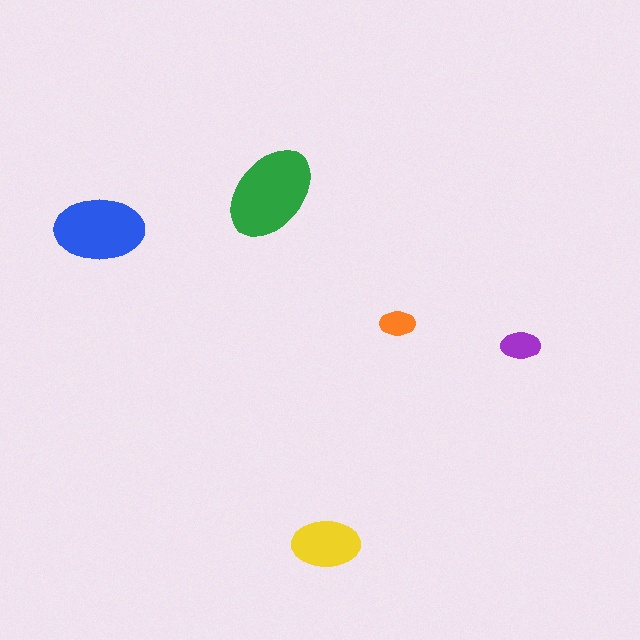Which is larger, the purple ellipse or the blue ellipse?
The blue one.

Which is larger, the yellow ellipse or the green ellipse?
The green one.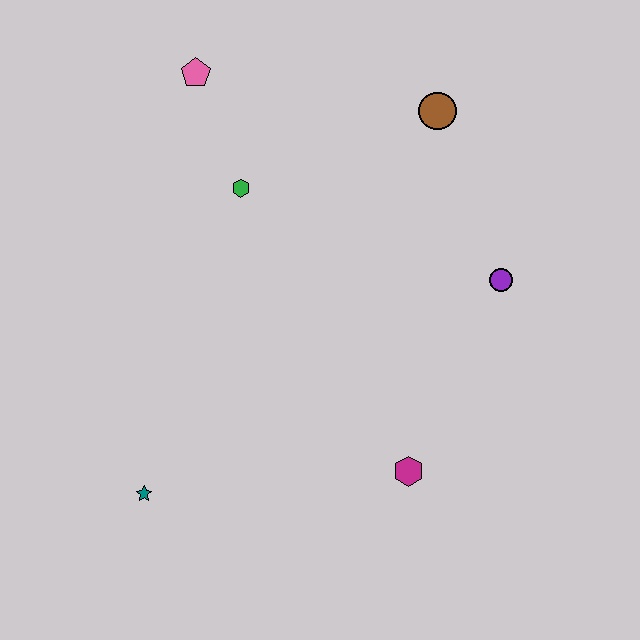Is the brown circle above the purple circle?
Yes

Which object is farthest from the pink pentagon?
The magenta hexagon is farthest from the pink pentagon.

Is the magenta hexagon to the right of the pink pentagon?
Yes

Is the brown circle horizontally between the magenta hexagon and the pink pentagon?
No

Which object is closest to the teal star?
The magenta hexagon is closest to the teal star.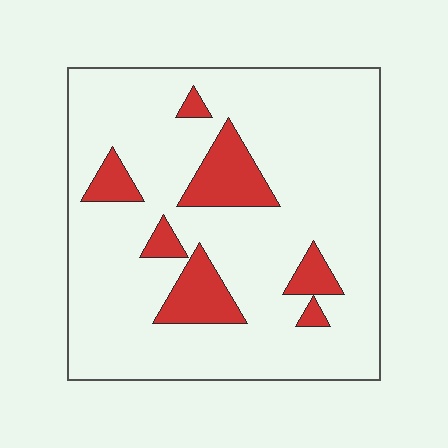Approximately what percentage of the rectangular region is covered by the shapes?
Approximately 15%.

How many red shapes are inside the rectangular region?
7.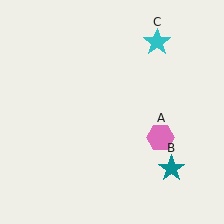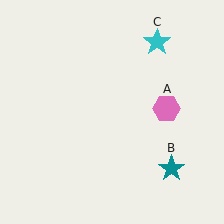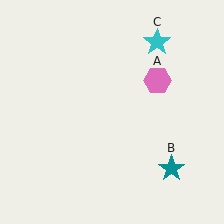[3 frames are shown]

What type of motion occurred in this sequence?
The pink hexagon (object A) rotated counterclockwise around the center of the scene.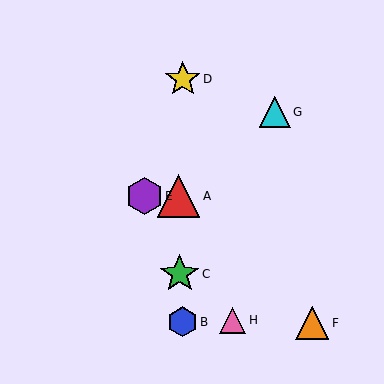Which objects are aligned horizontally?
Objects A, E are aligned horizontally.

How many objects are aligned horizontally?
2 objects (A, E) are aligned horizontally.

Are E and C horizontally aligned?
No, E is at y≈196 and C is at y≈274.